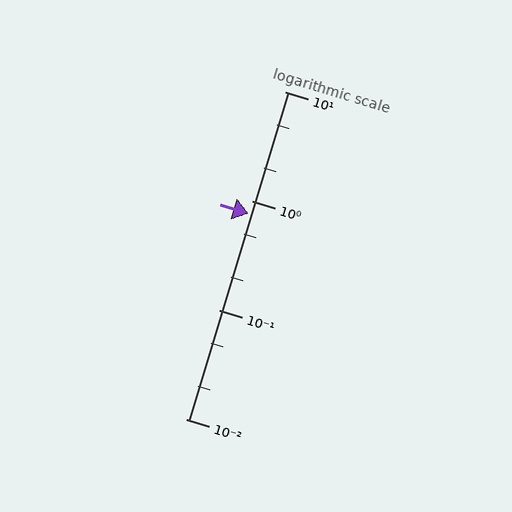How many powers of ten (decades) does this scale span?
The scale spans 3 decades, from 0.01 to 10.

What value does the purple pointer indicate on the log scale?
The pointer indicates approximately 0.76.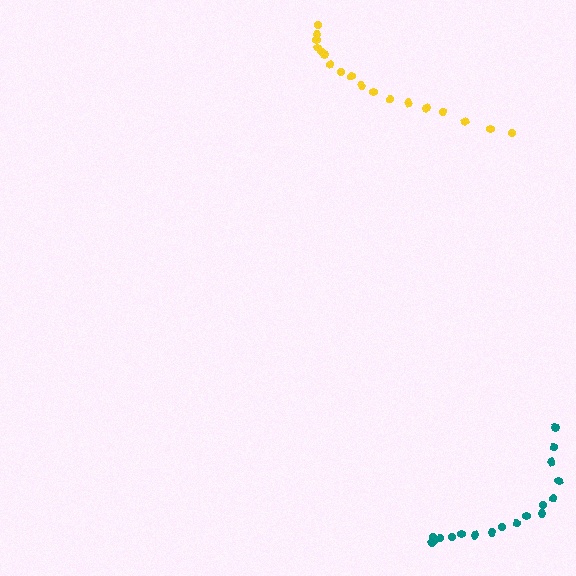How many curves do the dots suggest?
There are 2 distinct paths.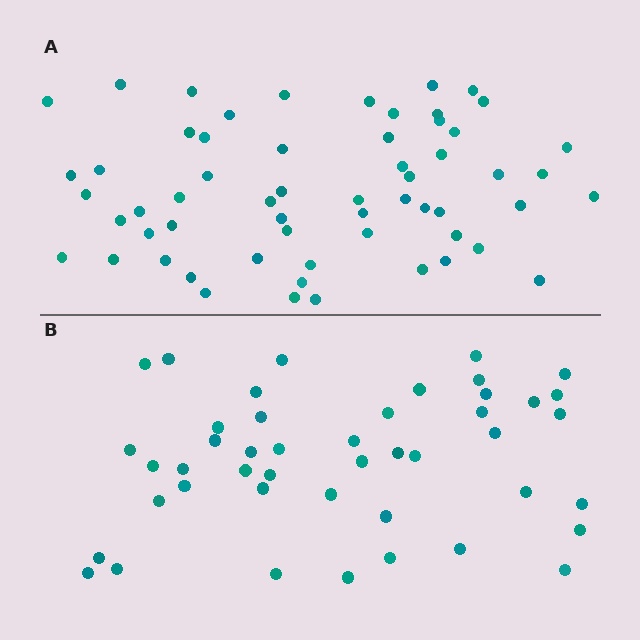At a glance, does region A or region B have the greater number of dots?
Region A (the top region) has more dots.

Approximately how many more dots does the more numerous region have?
Region A has approximately 15 more dots than region B.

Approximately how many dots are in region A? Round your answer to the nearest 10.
About 60 dots. (The exact count is 59, which rounds to 60.)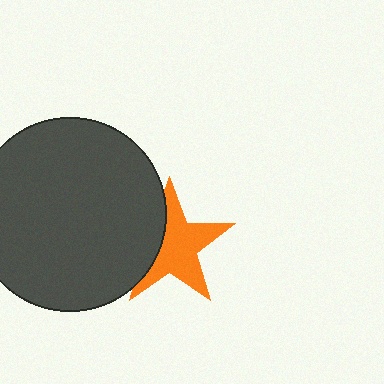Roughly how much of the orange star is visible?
Most of it is visible (roughly 68%).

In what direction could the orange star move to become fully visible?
The orange star could move right. That would shift it out from behind the dark gray circle entirely.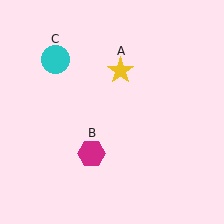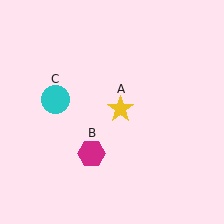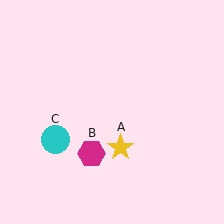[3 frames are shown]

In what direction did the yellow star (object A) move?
The yellow star (object A) moved down.